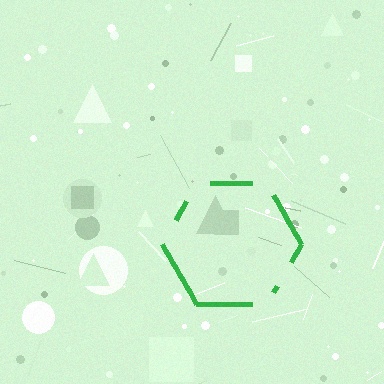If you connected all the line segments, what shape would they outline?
They would outline a hexagon.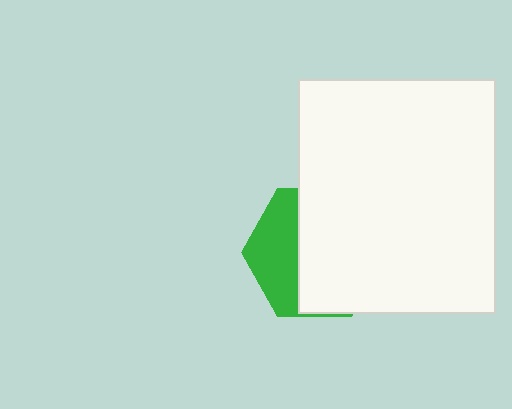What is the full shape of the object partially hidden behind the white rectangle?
The partially hidden object is a green hexagon.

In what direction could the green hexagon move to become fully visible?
The green hexagon could move left. That would shift it out from behind the white rectangle entirely.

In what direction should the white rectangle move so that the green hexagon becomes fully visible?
The white rectangle should move right. That is the shortest direction to clear the overlap and leave the green hexagon fully visible.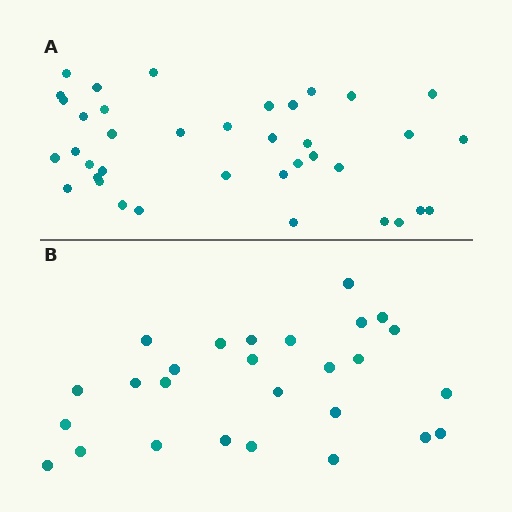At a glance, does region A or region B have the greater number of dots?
Region A (the top region) has more dots.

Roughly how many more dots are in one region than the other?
Region A has roughly 12 or so more dots than region B.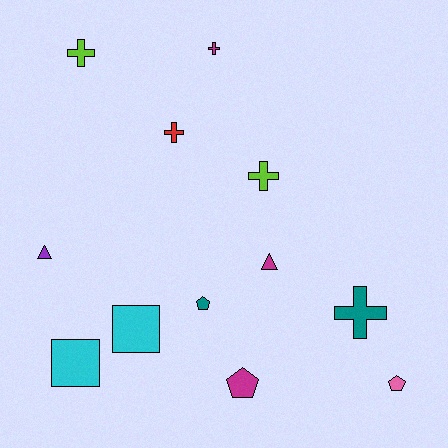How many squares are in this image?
There are 2 squares.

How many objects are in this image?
There are 12 objects.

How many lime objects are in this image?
There are 2 lime objects.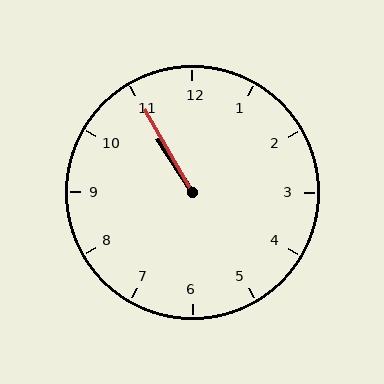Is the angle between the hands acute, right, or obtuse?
It is acute.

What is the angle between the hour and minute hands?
Approximately 2 degrees.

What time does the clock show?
10:55.